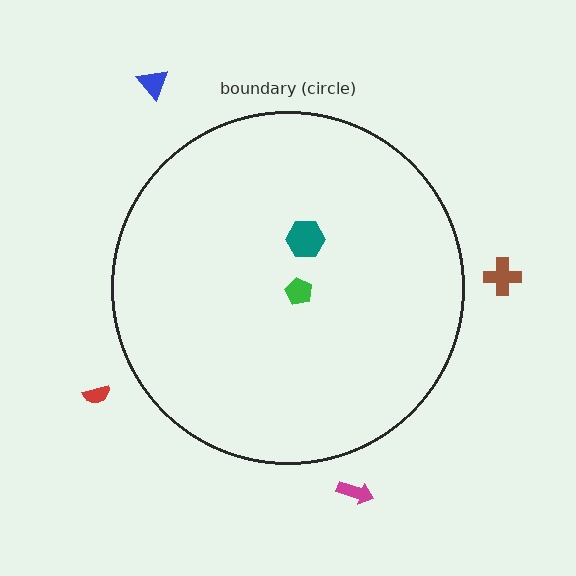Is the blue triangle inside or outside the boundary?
Outside.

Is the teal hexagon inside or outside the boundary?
Inside.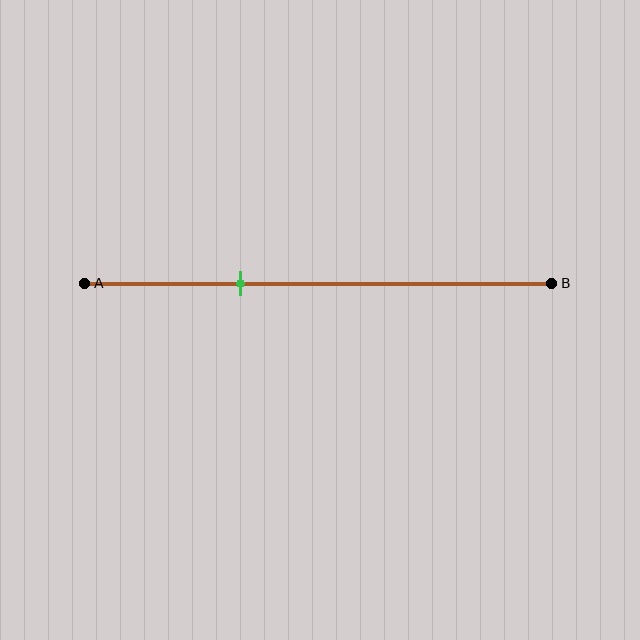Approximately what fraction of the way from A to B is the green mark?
The green mark is approximately 35% of the way from A to B.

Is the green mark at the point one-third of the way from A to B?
Yes, the mark is approximately at the one-third point.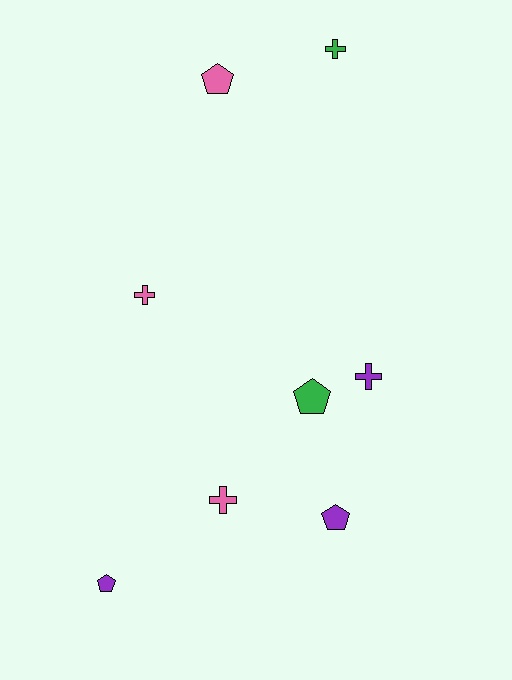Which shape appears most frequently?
Cross, with 4 objects.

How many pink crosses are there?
There are 2 pink crosses.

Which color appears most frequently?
Purple, with 3 objects.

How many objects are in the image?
There are 8 objects.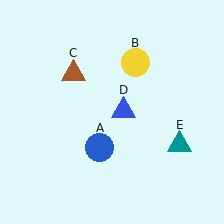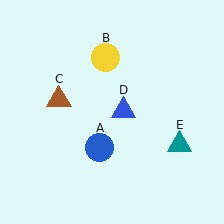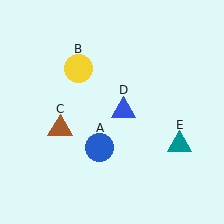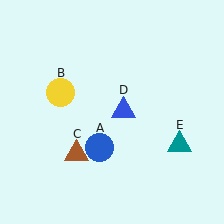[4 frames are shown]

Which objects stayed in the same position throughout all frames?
Blue circle (object A) and blue triangle (object D) and teal triangle (object E) remained stationary.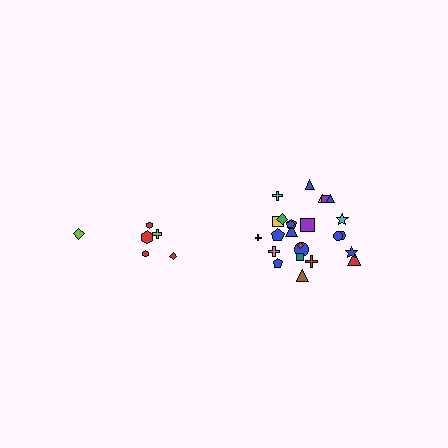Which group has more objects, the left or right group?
The right group.